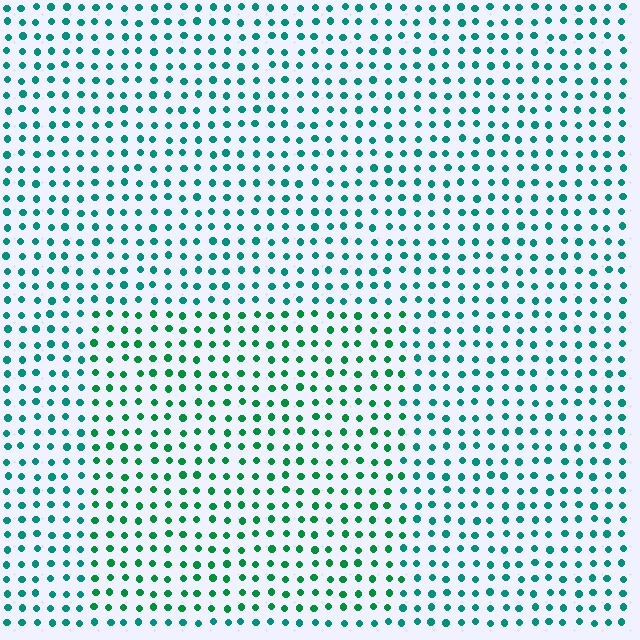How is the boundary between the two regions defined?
The boundary is defined purely by a slight shift in hue (about 29 degrees). Spacing, size, and orientation are identical on both sides.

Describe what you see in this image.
The image is filled with small teal elements in a uniform arrangement. A rectangle-shaped region is visible where the elements are tinted to a slightly different hue, forming a subtle color boundary.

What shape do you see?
I see a rectangle.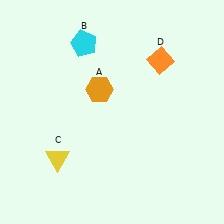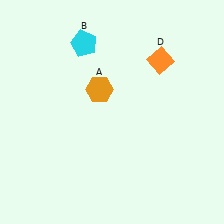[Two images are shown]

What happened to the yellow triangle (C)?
The yellow triangle (C) was removed in Image 2. It was in the bottom-left area of Image 1.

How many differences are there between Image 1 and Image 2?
There is 1 difference between the two images.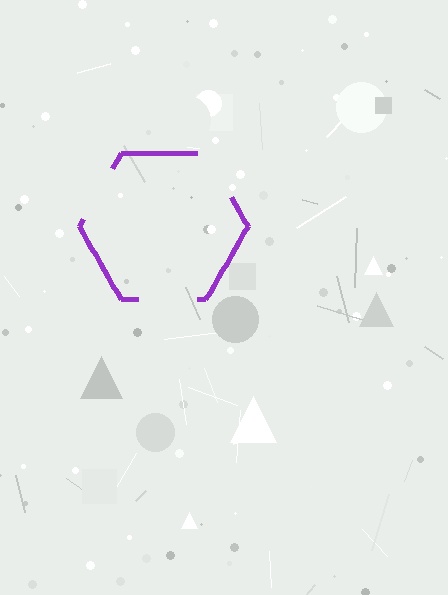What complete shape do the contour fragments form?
The contour fragments form a hexagon.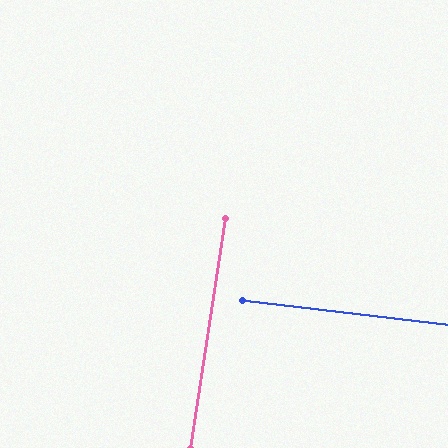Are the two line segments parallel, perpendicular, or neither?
Perpendicular — they meet at approximately 88°.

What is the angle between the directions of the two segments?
Approximately 88 degrees.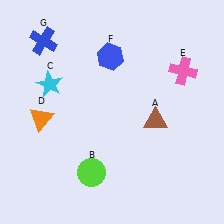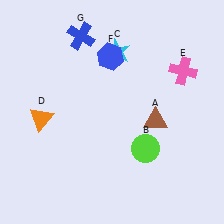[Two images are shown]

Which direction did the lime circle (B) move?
The lime circle (B) moved right.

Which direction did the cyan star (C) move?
The cyan star (C) moved right.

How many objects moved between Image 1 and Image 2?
3 objects moved between the two images.